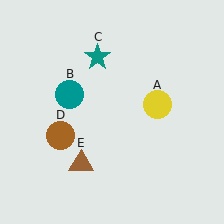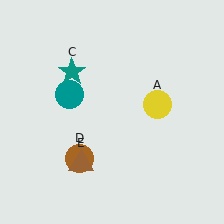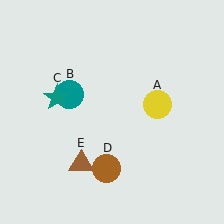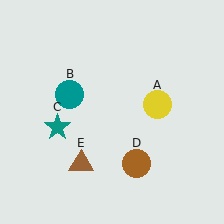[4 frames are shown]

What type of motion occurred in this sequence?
The teal star (object C), brown circle (object D) rotated counterclockwise around the center of the scene.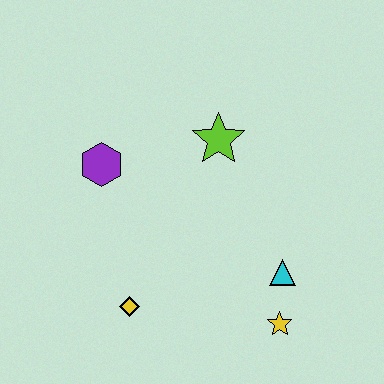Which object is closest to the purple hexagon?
The lime star is closest to the purple hexagon.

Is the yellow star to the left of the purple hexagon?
No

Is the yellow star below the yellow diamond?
Yes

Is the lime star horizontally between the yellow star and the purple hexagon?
Yes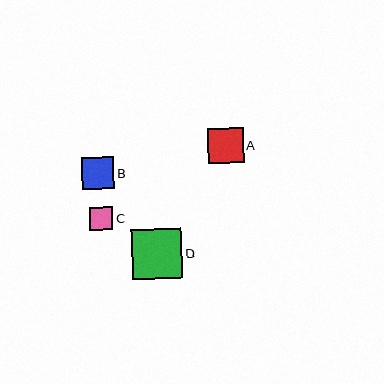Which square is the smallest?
Square C is the smallest with a size of approximately 23 pixels.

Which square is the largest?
Square D is the largest with a size of approximately 50 pixels.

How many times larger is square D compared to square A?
Square D is approximately 1.4 times the size of square A.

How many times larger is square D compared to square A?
Square D is approximately 1.4 times the size of square A.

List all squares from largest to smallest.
From largest to smallest: D, A, B, C.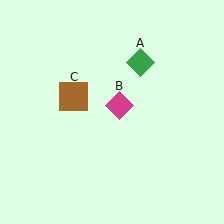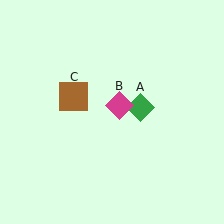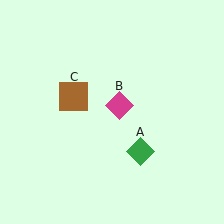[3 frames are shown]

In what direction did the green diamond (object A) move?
The green diamond (object A) moved down.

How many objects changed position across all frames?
1 object changed position: green diamond (object A).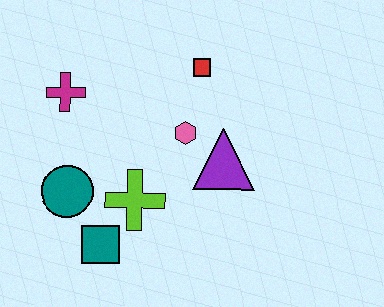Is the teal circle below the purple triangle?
Yes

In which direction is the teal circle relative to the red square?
The teal circle is to the left of the red square.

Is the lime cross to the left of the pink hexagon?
Yes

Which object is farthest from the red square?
The teal square is farthest from the red square.